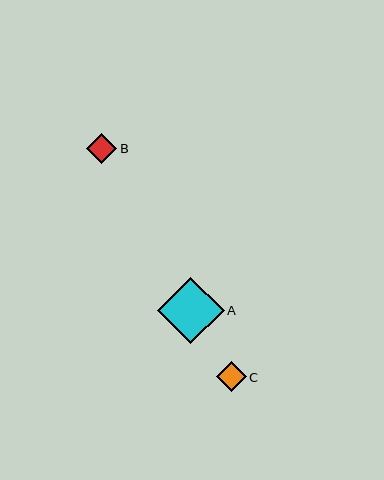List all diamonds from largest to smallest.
From largest to smallest: A, C, B.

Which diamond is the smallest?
Diamond B is the smallest with a size of approximately 30 pixels.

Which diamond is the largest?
Diamond A is the largest with a size of approximately 67 pixels.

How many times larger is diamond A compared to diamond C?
Diamond A is approximately 2.2 times the size of diamond C.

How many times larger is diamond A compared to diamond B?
Diamond A is approximately 2.2 times the size of diamond B.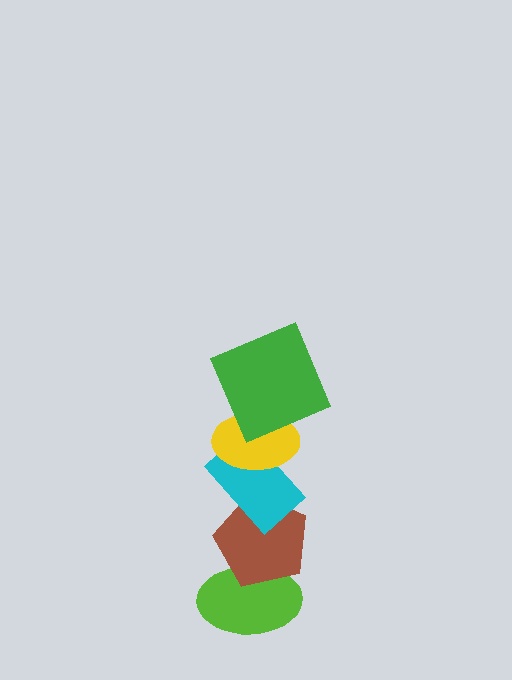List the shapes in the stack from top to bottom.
From top to bottom: the green square, the yellow ellipse, the cyan rectangle, the brown pentagon, the lime ellipse.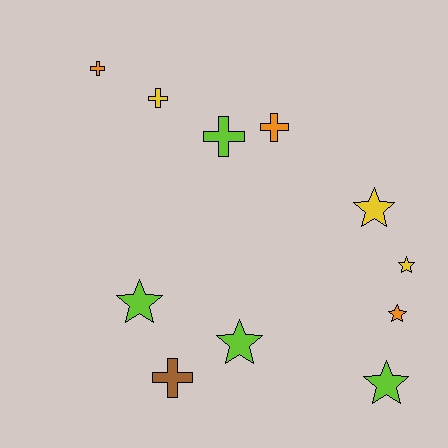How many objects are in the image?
There are 11 objects.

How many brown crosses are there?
There is 1 brown cross.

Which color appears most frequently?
Lime, with 4 objects.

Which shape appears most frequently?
Star, with 6 objects.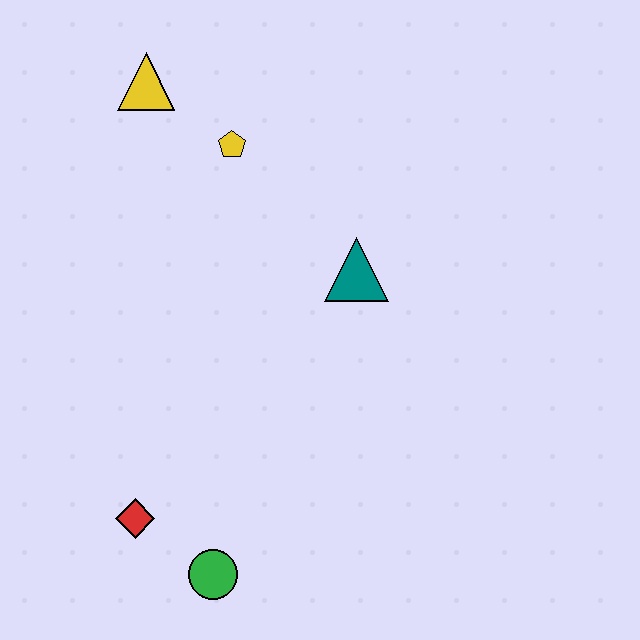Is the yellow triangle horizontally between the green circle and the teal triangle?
No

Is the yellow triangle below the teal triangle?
No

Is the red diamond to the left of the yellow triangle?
Yes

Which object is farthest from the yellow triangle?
The green circle is farthest from the yellow triangle.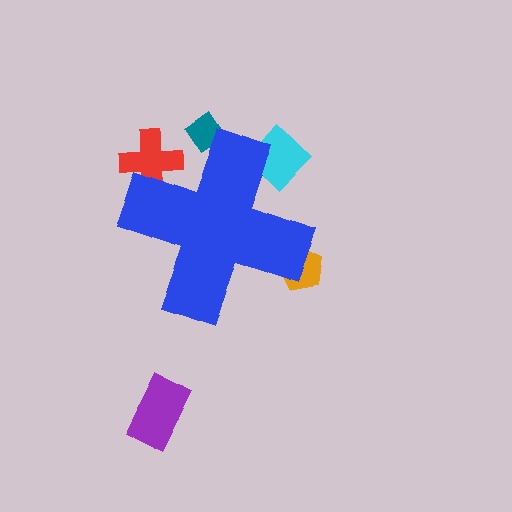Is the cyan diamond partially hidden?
Yes, the cyan diamond is partially hidden behind the blue cross.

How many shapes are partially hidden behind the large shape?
4 shapes are partially hidden.